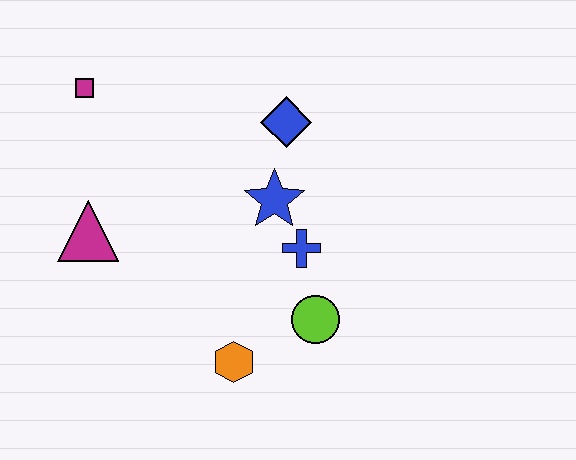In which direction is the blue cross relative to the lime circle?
The blue cross is above the lime circle.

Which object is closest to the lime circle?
The blue cross is closest to the lime circle.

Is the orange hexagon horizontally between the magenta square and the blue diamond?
Yes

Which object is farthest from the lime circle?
The magenta square is farthest from the lime circle.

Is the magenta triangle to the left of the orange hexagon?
Yes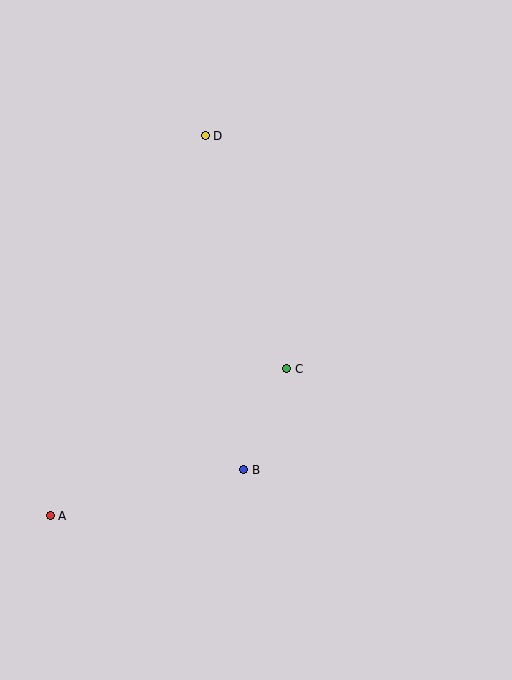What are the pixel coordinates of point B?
Point B is at (244, 470).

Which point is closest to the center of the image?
Point C at (287, 369) is closest to the center.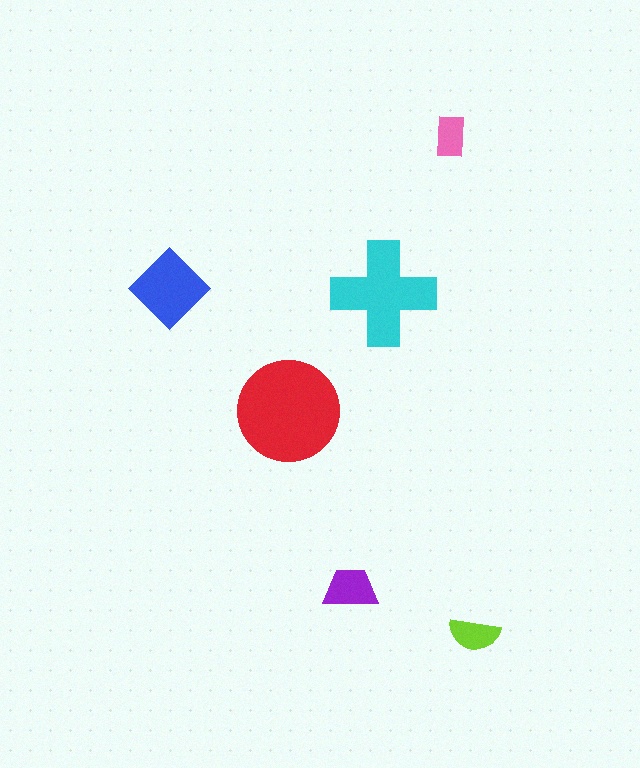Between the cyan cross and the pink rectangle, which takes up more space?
The cyan cross.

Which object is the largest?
The red circle.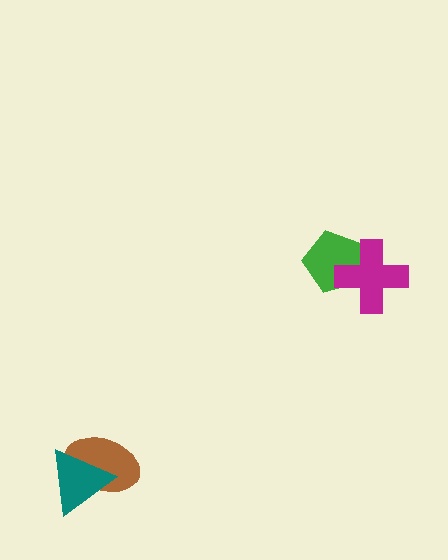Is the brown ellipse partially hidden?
Yes, it is partially covered by another shape.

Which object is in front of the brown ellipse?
The teal triangle is in front of the brown ellipse.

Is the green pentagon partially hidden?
Yes, it is partially covered by another shape.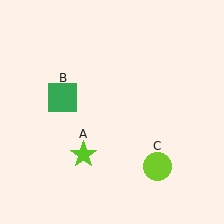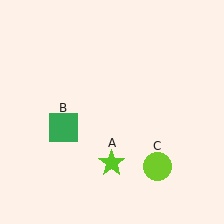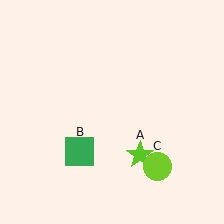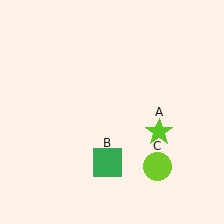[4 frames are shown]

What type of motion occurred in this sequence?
The lime star (object A), green square (object B) rotated counterclockwise around the center of the scene.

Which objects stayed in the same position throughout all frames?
Lime circle (object C) remained stationary.